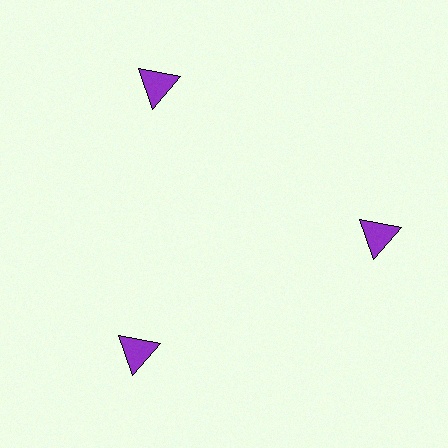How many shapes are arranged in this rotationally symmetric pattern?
There are 3 shapes, arranged in 3 groups of 1.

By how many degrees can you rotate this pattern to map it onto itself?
The pattern maps onto itself every 120 degrees of rotation.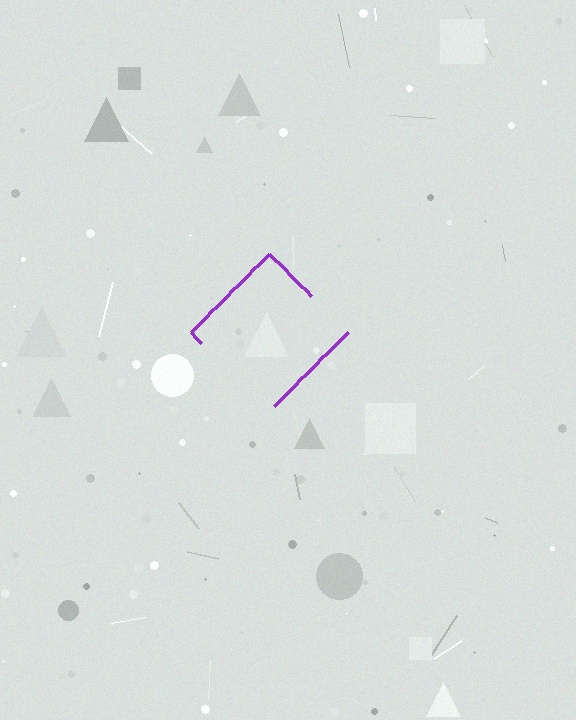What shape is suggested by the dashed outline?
The dashed outline suggests a diamond.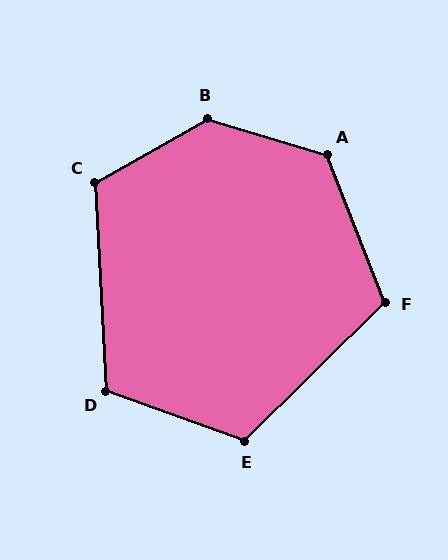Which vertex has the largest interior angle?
B, at approximately 134 degrees.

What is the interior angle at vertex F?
Approximately 113 degrees (obtuse).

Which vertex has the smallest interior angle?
D, at approximately 113 degrees.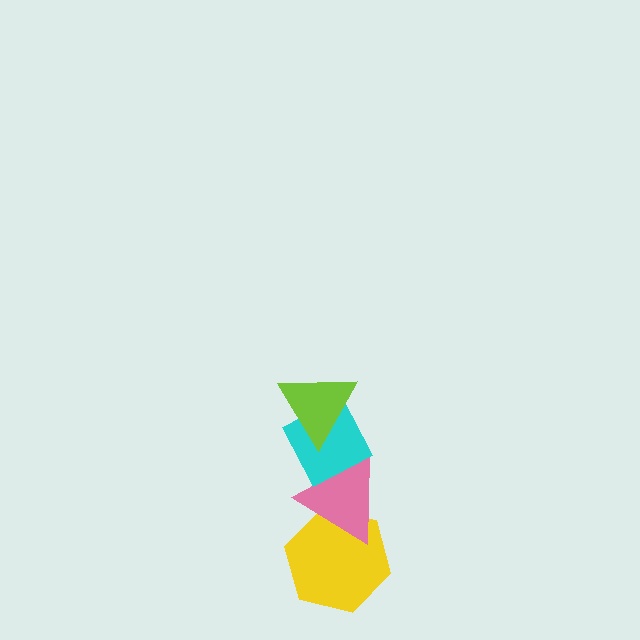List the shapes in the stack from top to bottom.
From top to bottom: the lime triangle, the cyan diamond, the pink triangle, the yellow hexagon.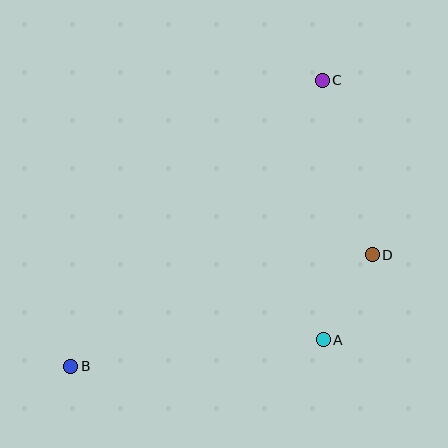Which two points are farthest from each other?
Points B and C are farthest from each other.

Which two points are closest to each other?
Points A and D are closest to each other.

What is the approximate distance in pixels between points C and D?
The distance between C and D is approximately 181 pixels.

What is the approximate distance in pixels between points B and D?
The distance between B and D is approximately 321 pixels.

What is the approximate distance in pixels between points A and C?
The distance between A and C is approximately 260 pixels.